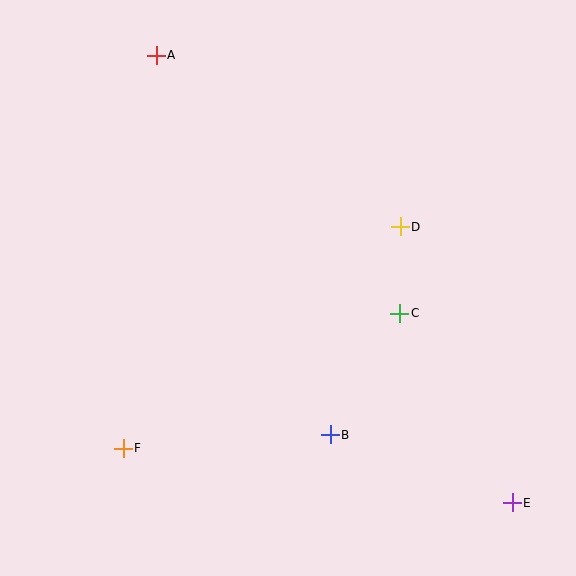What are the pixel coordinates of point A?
Point A is at (156, 55).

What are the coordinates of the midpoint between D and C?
The midpoint between D and C is at (400, 270).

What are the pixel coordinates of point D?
Point D is at (400, 227).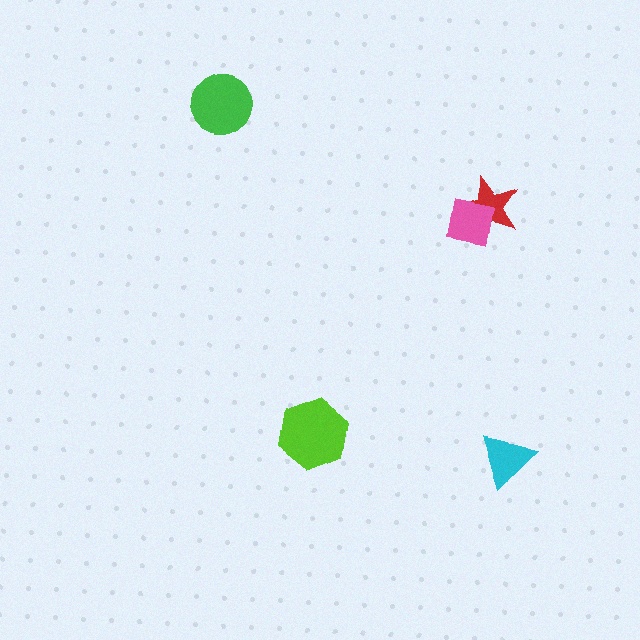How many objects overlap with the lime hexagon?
0 objects overlap with the lime hexagon.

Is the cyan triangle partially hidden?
No, no other shape covers it.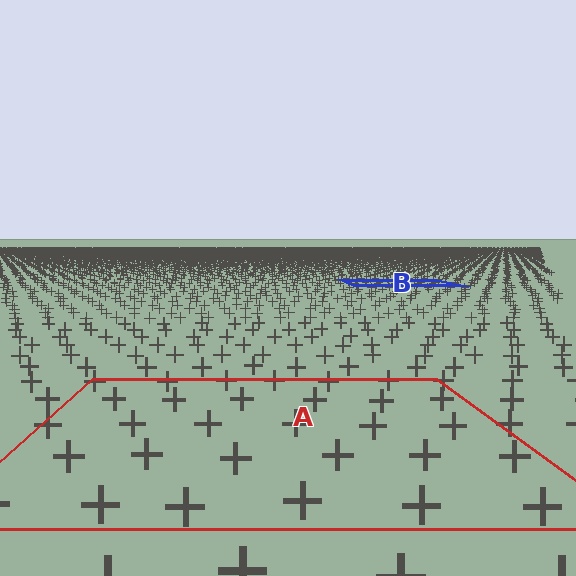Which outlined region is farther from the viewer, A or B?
Region B is farther from the viewer — the texture elements inside it appear smaller and more densely packed.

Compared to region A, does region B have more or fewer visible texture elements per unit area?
Region B has more texture elements per unit area — they are packed more densely because it is farther away.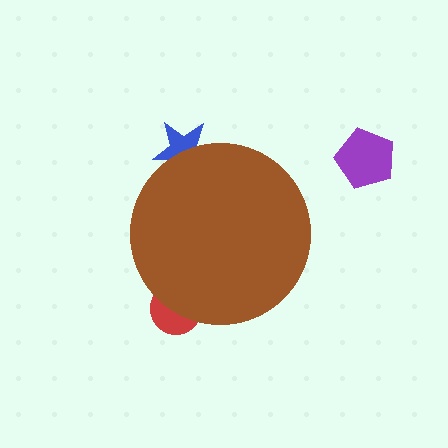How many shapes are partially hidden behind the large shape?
2 shapes are partially hidden.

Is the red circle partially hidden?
Yes, the red circle is partially hidden behind the brown circle.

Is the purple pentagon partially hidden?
No, the purple pentagon is fully visible.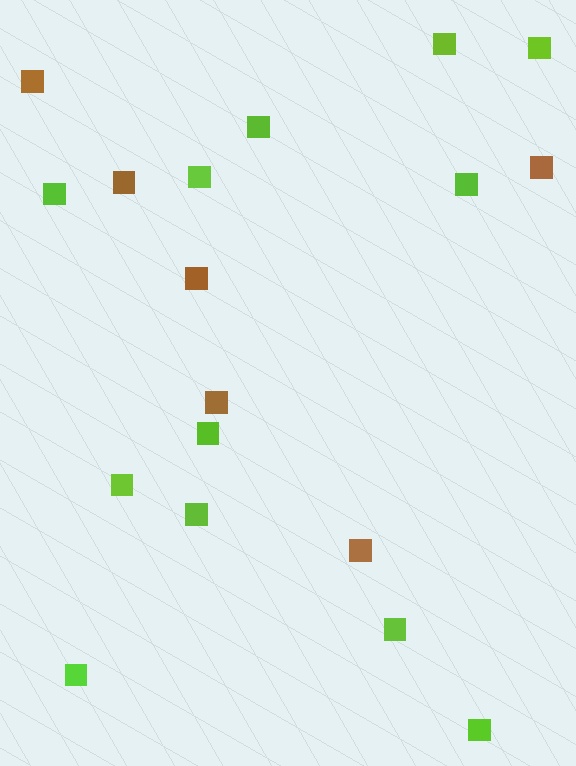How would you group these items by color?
There are 2 groups: one group of lime squares (12) and one group of brown squares (6).